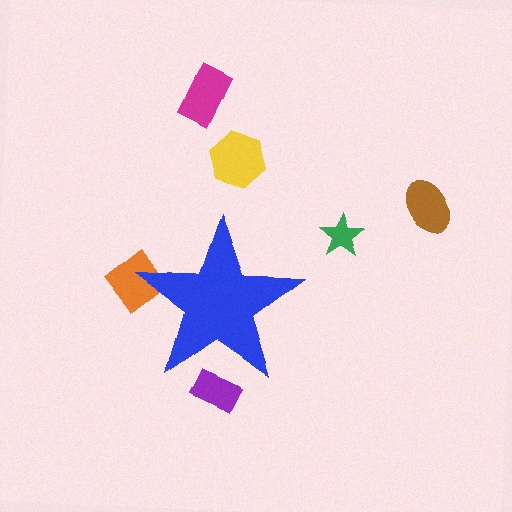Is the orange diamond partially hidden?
Yes, the orange diamond is partially hidden behind the blue star.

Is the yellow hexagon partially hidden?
No, the yellow hexagon is fully visible.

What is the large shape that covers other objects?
A blue star.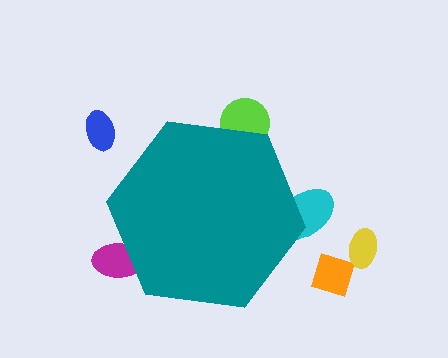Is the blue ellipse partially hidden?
No, the blue ellipse is fully visible.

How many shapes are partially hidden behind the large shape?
3 shapes are partially hidden.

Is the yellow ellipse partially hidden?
No, the yellow ellipse is fully visible.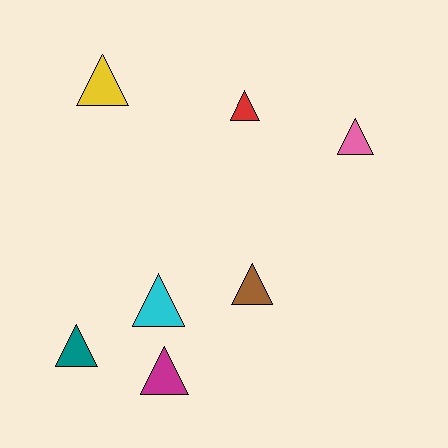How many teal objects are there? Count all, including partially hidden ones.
There is 1 teal object.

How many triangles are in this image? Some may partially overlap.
There are 7 triangles.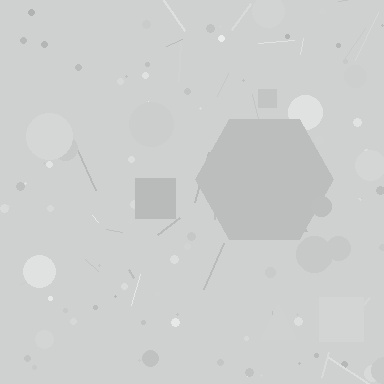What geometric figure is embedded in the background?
A hexagon is embedded in the background.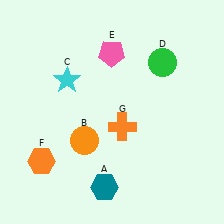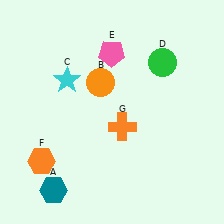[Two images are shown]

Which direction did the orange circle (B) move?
The orange circle (B) moved up.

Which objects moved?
The objects that moved are: the teal hexagon (A), the orange circle (B).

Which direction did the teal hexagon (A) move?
The teal hexagon (A) moved left.